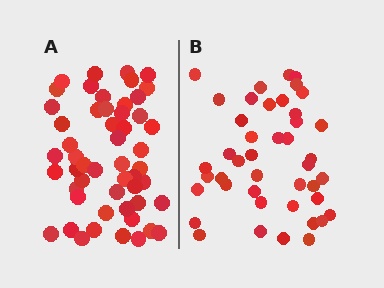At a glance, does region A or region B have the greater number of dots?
Region A (the left region) has more dots.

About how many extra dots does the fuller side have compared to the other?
Region A has roughly 8 or so more dots than region B.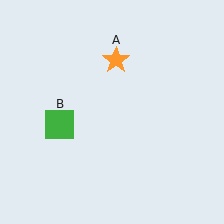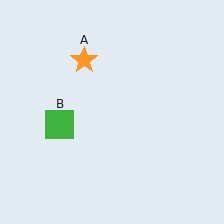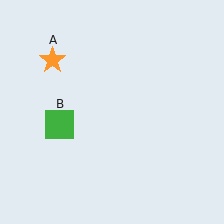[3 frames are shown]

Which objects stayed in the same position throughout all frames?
Green square (object B) remained stationary.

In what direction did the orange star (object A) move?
The orange star (object A) moved left.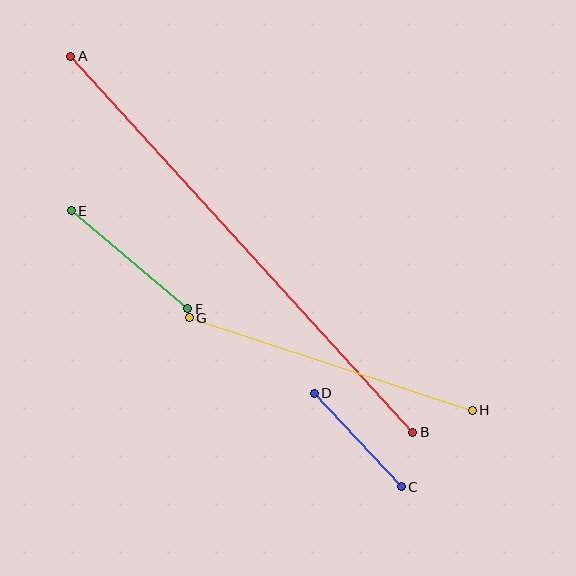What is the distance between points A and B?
The distance is approximately 508 pixels.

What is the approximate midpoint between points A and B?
The midpoint is at approximately (242, 244) pixels.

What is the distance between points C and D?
The distance is approximately 128 pixels.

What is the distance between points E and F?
The distance is approximately 152 pixels.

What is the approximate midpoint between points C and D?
The midpoint is at approximately (358, 440) pixels.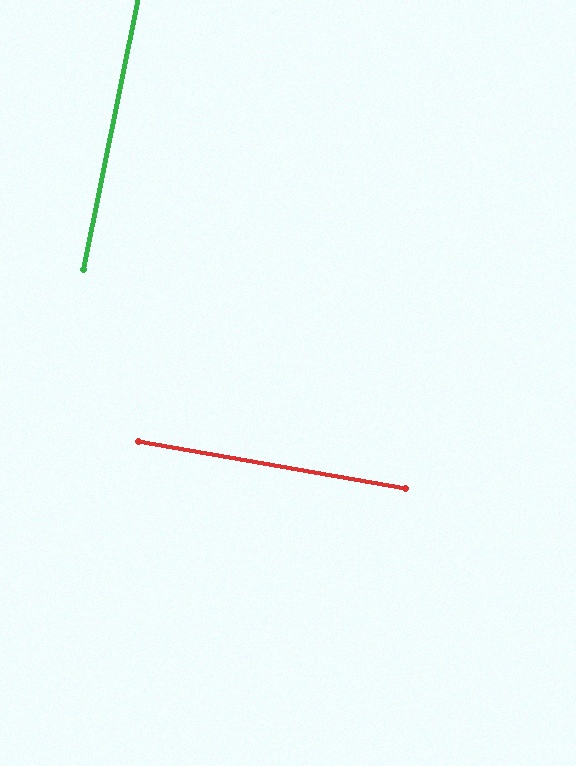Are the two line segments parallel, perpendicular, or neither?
Perpendicular — they meet at approximately 89°.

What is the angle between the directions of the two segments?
Approximately 89 degrees.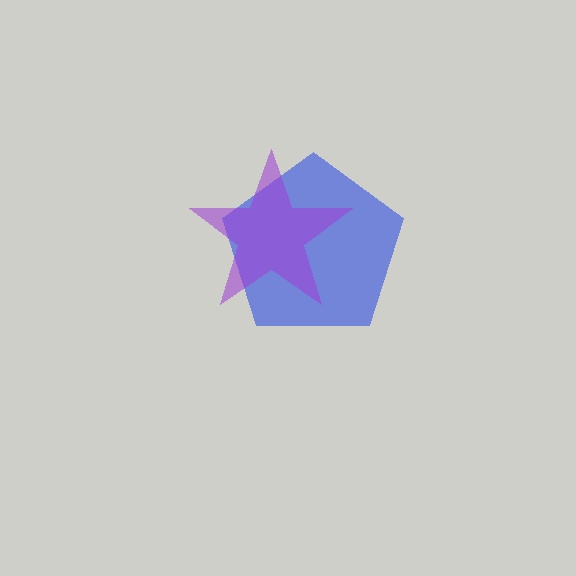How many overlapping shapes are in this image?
There are 2 overlapping shapes in the image.